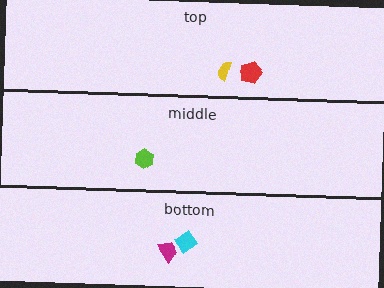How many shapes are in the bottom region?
2.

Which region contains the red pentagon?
The top region.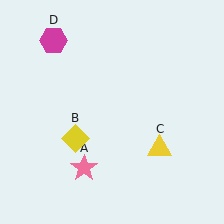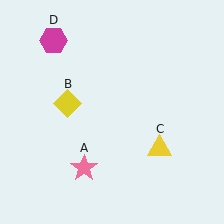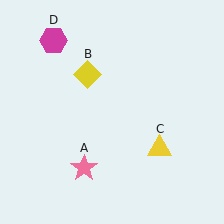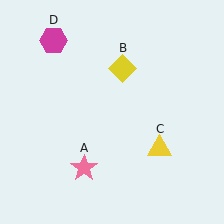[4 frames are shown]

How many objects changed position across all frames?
1 object changed position: yellow diamond (object B).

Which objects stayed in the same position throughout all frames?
Pink star (object A) and yellow triangle (object C) and magenta hexagon (object D) remained stationary.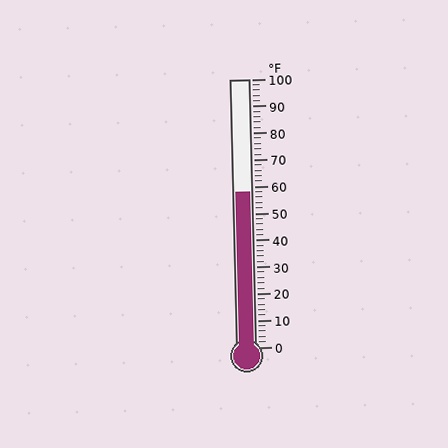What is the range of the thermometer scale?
The thermometer scale ranges from 0°F to 100°F.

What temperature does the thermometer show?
The thermometer shows approximately 58°F.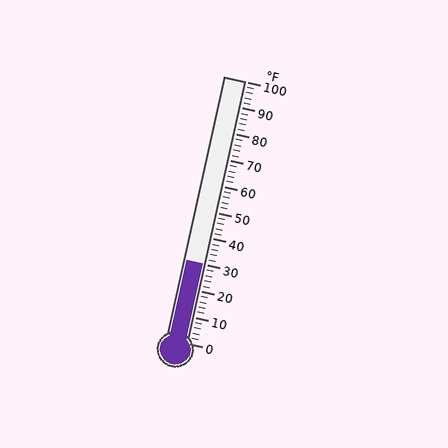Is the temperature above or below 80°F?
The temperature is below 80°F.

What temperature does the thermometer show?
The thermometer shows approximately 30°F.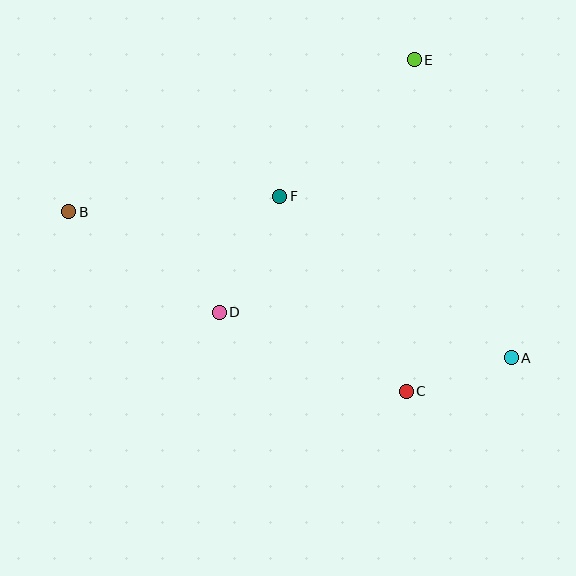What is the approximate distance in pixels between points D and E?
The distance between D and E is approximately 319 pixels.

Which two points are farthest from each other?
Points A and B are farthest from each other.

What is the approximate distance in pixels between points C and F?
The distance between C and F is approximately 233 pixels.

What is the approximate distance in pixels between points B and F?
The distance between B and F is approximately 212 pixels.